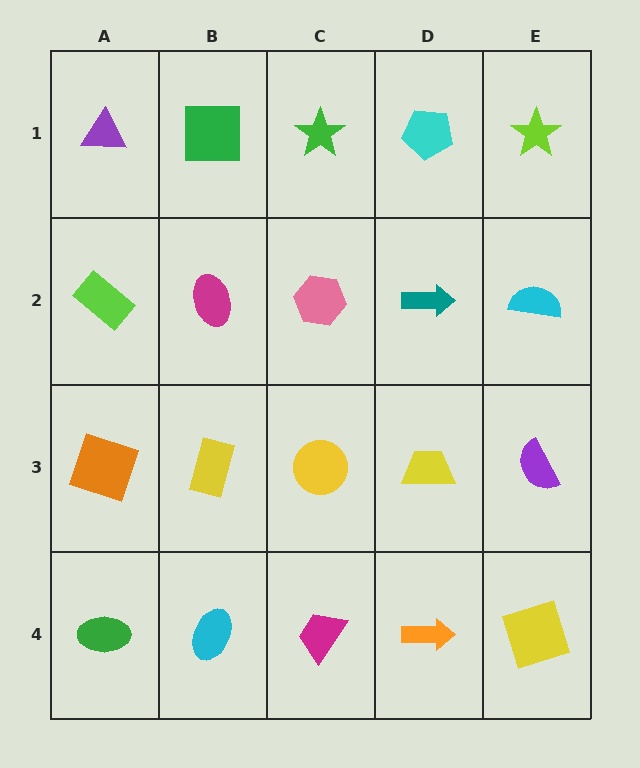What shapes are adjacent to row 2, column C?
A green star (row 1, column C), a yellow circle (row 3, column C), a magenta ellipse (row 2, column B), a teal arrow (row 2, column D).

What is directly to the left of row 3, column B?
An orange square.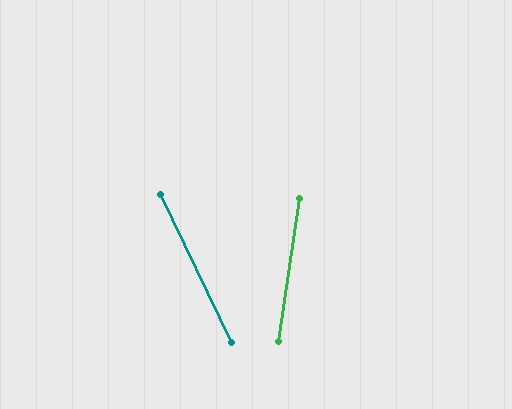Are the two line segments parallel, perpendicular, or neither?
Neither parallel nor perpendicular — they differ by about 34°.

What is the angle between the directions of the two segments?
Approximately 34 degrees.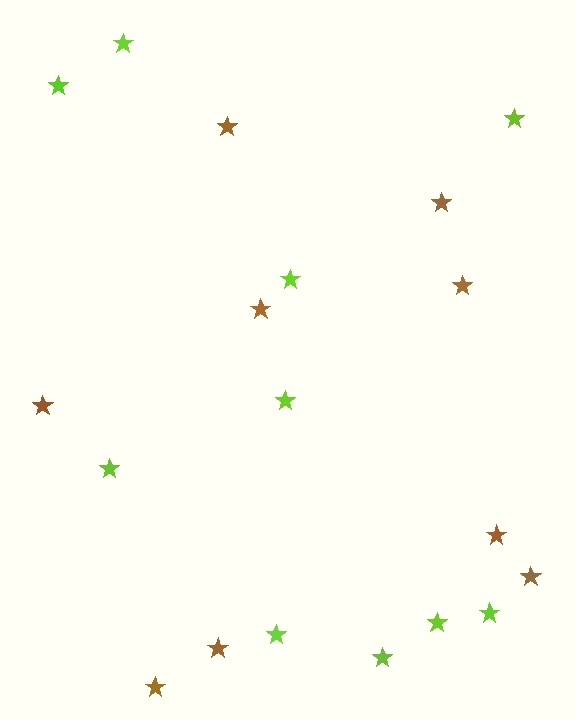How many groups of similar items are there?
There are 2 groups: one group of lime stars (10) and one group of brown stars (9).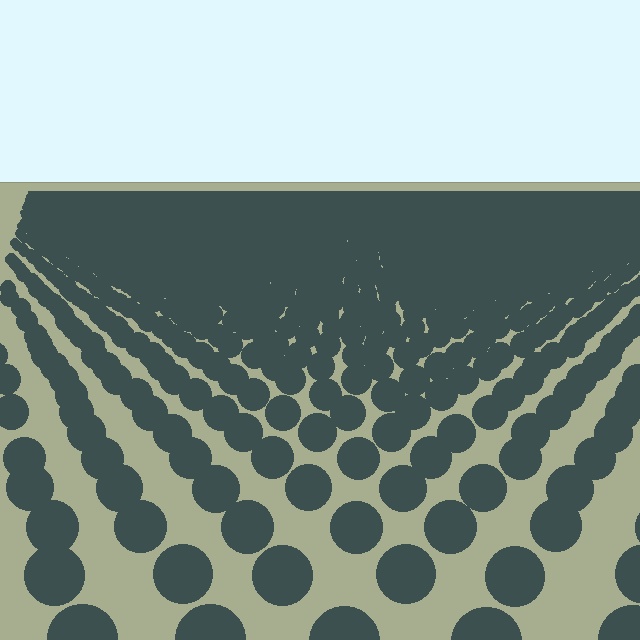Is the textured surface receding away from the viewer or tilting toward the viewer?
The surface is receding away from the viewer. Texture elements get smaller and denser toward the top.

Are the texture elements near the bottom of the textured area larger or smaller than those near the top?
Larger. Near the bottom, elements are closer to the viewer and appear at a bigger on-screen size.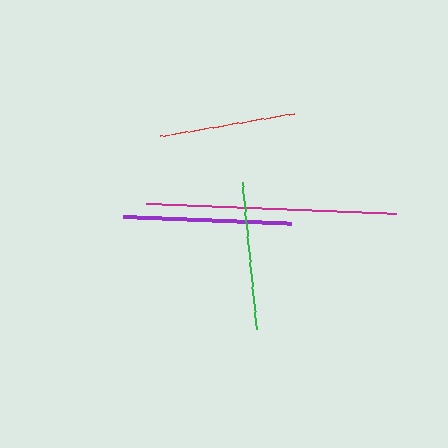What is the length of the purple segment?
The purple segment is approximately 167 pixels long.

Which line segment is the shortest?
The red line is the shortest at approximately 136 pixels.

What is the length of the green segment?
The green segment is approximately 148 pixels long.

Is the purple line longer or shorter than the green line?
The purple line is longer than the green line.